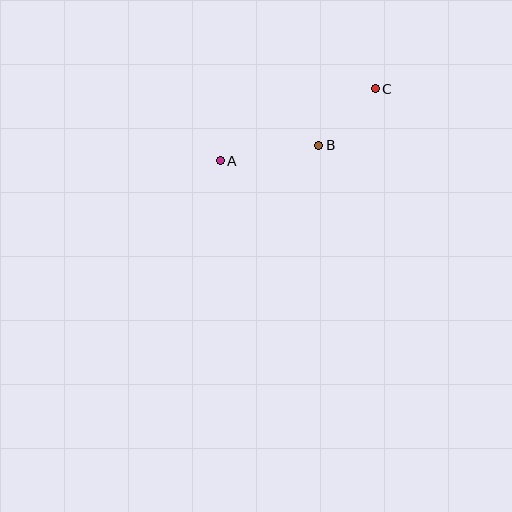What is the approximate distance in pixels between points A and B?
The distance between A and B is approximately 100 pixels.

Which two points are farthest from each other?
Points A and C are farthest from each other.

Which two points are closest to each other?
Points B and C are closest to each other.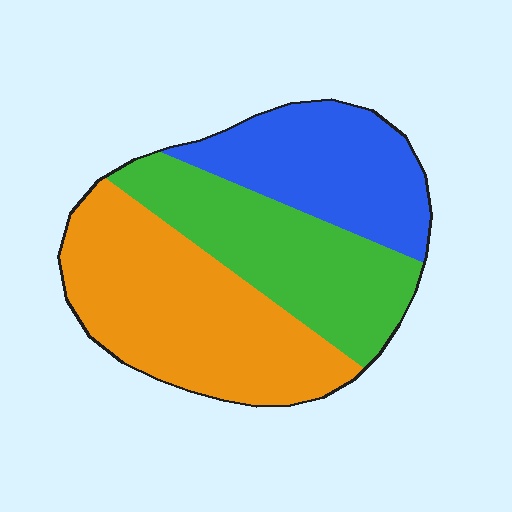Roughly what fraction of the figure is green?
Green covers roughly 30% of the figure.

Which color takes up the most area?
Orange, at roughly 40%.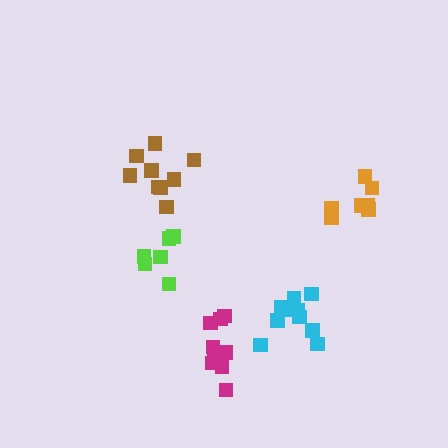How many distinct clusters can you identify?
There are 5 distinct clusters.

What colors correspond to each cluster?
The clusters are colored: lime, brown, orange, cyan, magenta.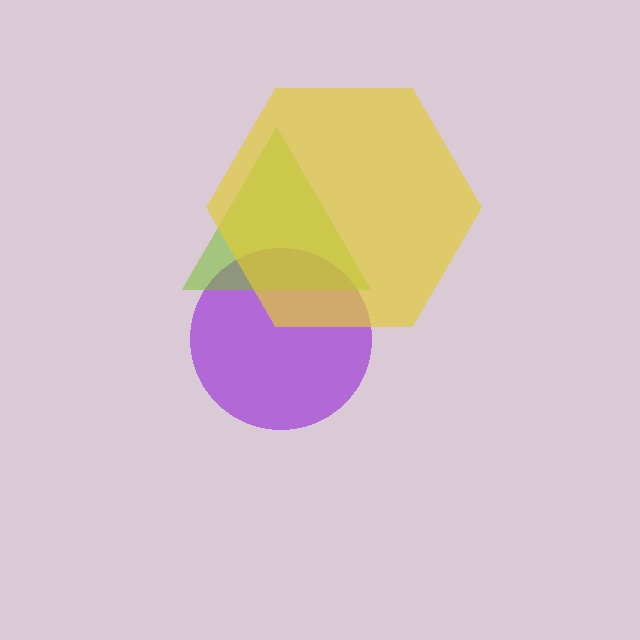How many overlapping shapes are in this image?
There are 3 overlapping shapes in the image.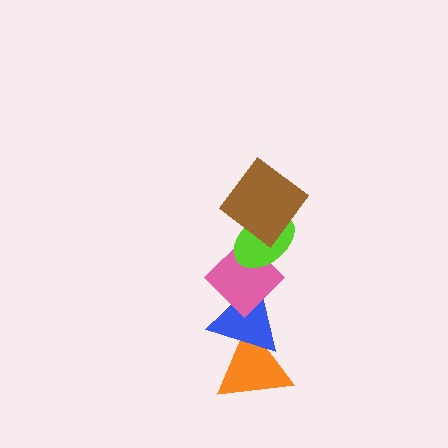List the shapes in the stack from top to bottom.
From top to bottom: the brown diamond, the lime ellipse, the pink diamond, the blue triangle, the orange triangle.